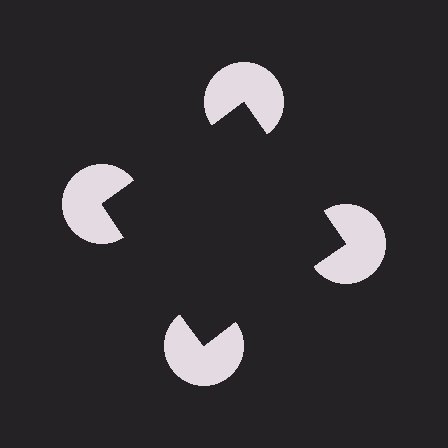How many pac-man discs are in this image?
There are 4 — one at each vertex of the illusory square.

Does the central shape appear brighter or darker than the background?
It typically appears slightly darker than the background, even though no actual brightness change is drawn.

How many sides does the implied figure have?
4 sides.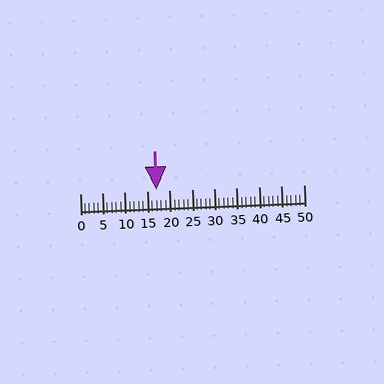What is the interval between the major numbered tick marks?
The major tick marks are spaced 5 units apart.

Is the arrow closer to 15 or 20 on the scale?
The arrow is closer to 15.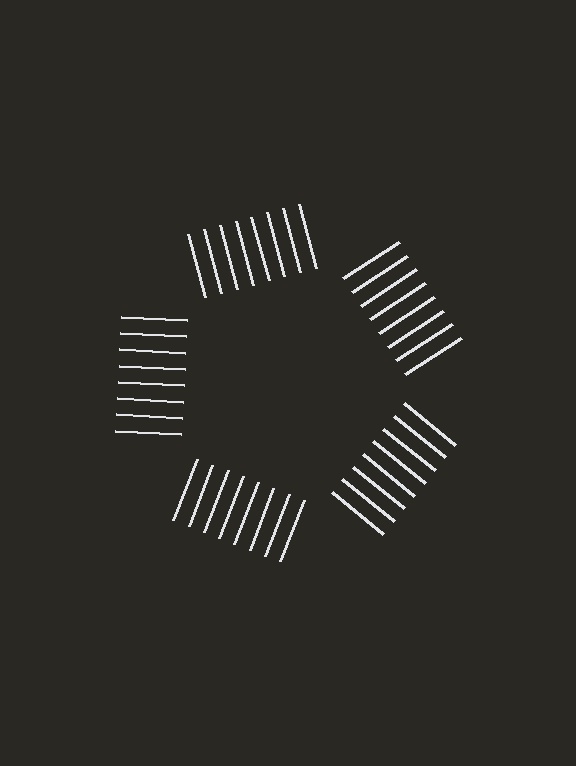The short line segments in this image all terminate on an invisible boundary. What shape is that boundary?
An illusory pentagon — the line segments terminate on its edges but no continuous stroke is drawn.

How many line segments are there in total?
40 — 8 along each of the 5 edges.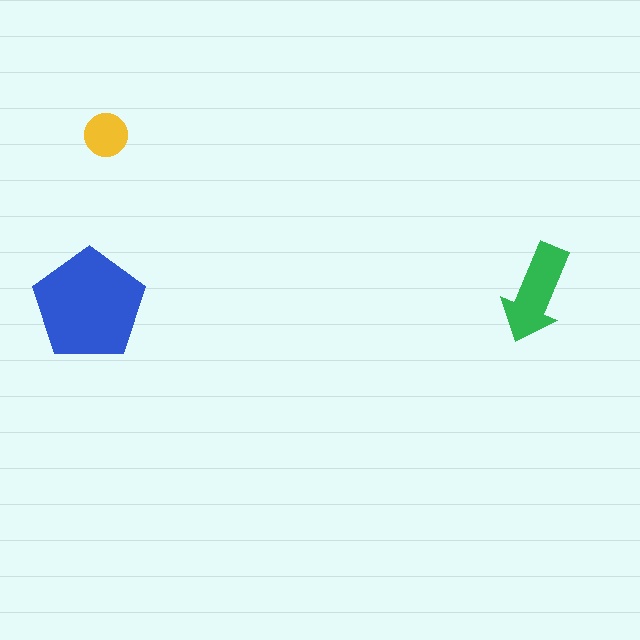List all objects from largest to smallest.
The blue pentagon, the green arrow, the yellow circle.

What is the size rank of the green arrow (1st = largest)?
2nd.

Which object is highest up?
The yellow circle is topmost.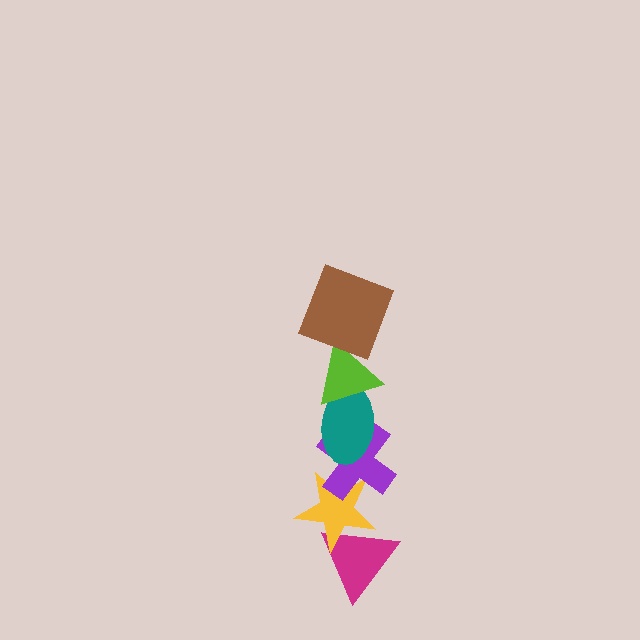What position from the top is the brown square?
The brown square is 1st from the top.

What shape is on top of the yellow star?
The purple cross is on top of the yellow star.